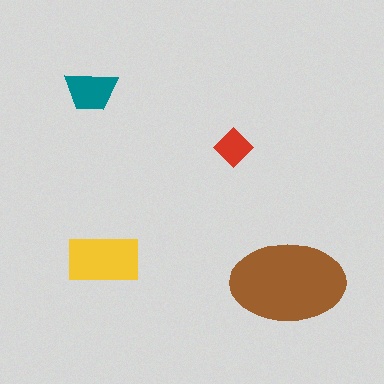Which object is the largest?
The brown ellipse.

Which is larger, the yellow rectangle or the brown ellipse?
The brown ellipse.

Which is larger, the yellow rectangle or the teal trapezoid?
The yellow rectangle.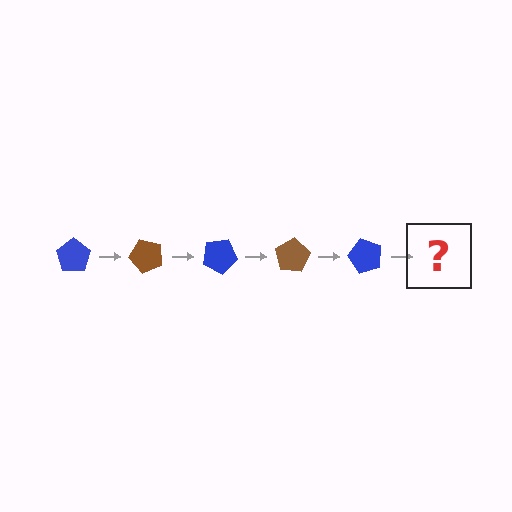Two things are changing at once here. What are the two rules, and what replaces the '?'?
The two rules are that it rotates 50 degrees each step and the color cycles through blue and brown. The '?' should be a brown pentagon, rotated 250 degrees from the start.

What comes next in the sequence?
The next element should be a brown pentagon, rotated 250 degrees from the start.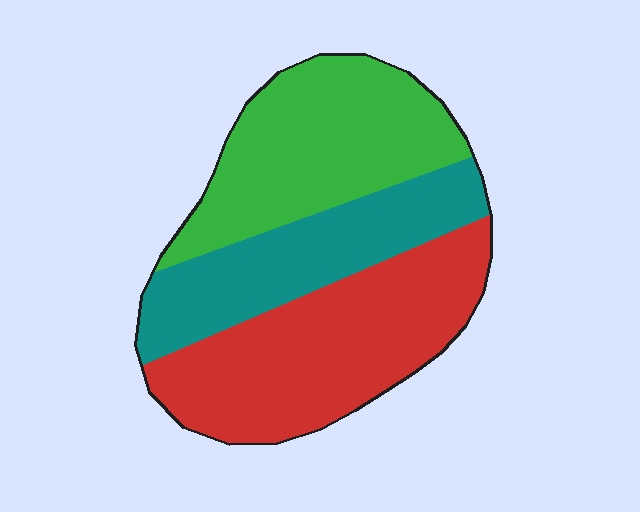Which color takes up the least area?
Teal, at roughly 25%.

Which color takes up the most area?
Red, at roughly 40%.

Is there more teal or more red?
Red.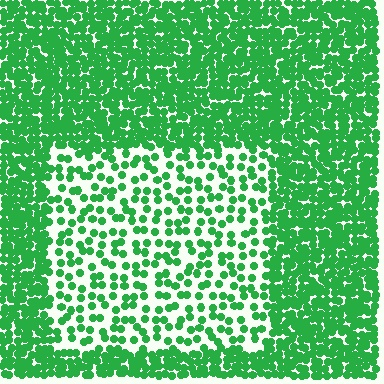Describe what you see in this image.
The image contains small green elements arranged at two different densities. A rectangle-shaped region is visible where the elements are less densely packed than the surrounding area.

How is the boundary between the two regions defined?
The boundary is defined by a change in element density (approximately 2.6x ratio). All elements are the same color, size, and shape.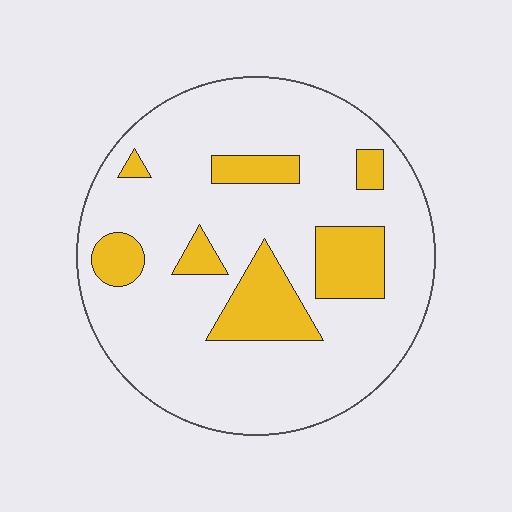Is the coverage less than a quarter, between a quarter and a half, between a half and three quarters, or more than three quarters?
Less than a quarter.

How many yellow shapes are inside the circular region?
7.